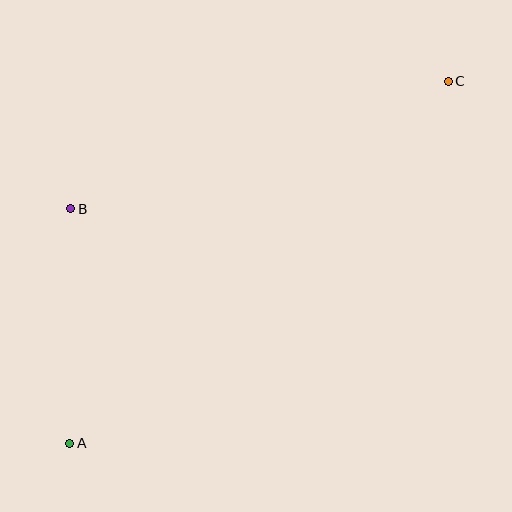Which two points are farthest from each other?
Points A and C are farthest from each other.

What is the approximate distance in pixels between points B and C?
The distance between B and C is approximately 399 pixels.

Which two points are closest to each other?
Points A and B are closest to each other.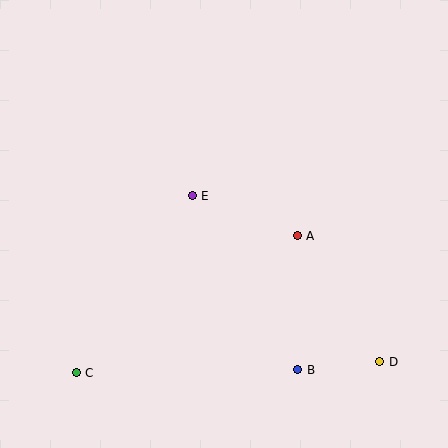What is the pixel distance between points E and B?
The distance between E and B is 204 pixels.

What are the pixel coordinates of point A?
Point A is at (297, 236).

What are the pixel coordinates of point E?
Point E is at (192, 196).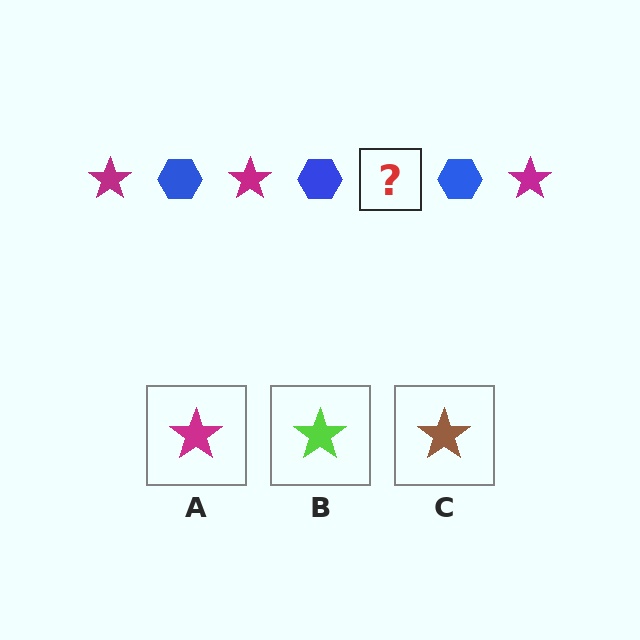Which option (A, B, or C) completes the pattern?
A.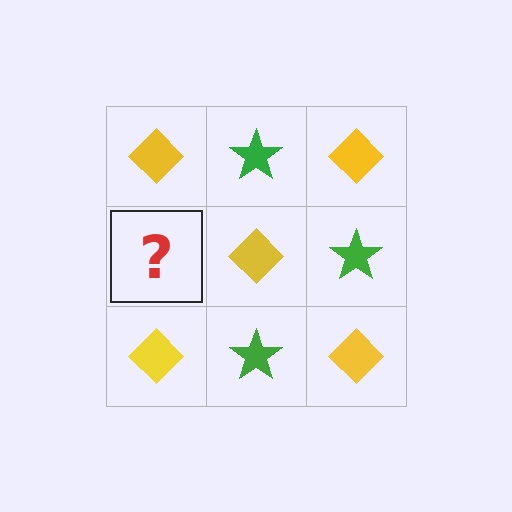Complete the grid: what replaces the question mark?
The question mark should be replaced with a green star.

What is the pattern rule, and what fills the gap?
The rule is that it alternates yellow diamond and green star in a checkerboard pattern. The gap should be filled with a green star.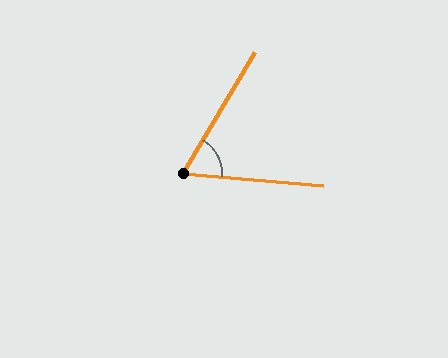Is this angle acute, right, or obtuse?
It is acute.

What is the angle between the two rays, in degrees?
Approximately 64 degrees.